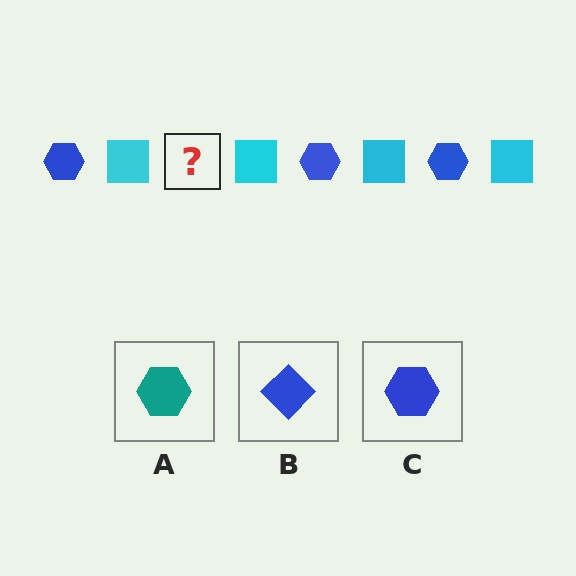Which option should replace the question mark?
Option C.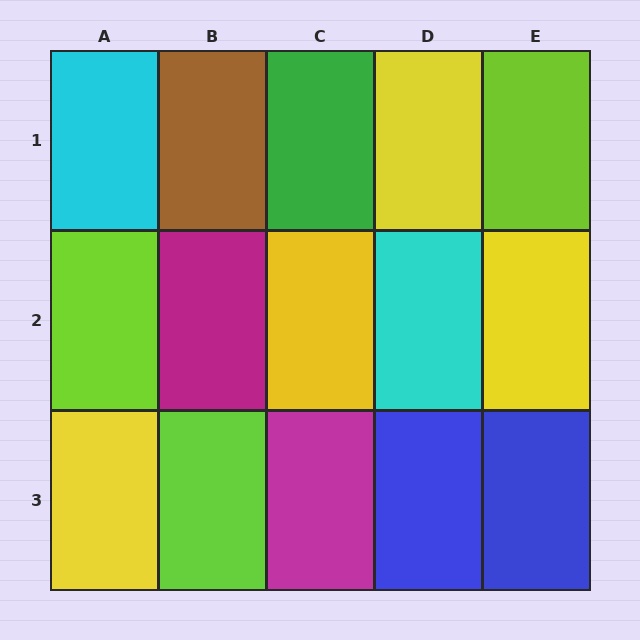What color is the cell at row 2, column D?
Cyan.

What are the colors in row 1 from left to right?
Cyan, brown, green, yellow, lime.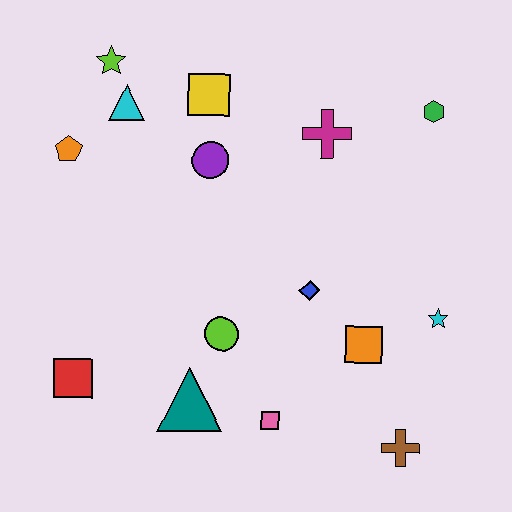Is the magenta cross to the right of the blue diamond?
Yes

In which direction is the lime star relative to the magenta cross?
The lime star is to the left of the magenta cross.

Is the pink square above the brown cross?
Yes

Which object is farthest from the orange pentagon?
The brown cross is farthest from the orange pentagon.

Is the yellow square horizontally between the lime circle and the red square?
Yes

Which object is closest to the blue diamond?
The orange square is closest to the blue diamond.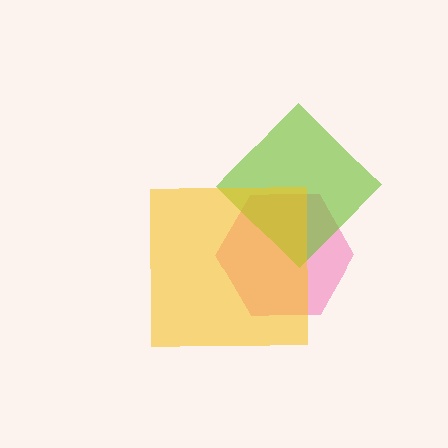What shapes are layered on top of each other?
The layered shapes are: a pink hexagon, a lime diamond, a yellow square.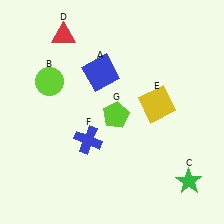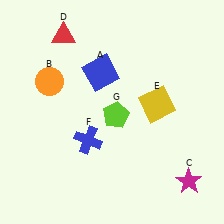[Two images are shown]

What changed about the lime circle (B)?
In Image 1, B is lime. In Image 2, it changed to orange.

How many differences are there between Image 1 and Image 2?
There are 2 differences between the two images.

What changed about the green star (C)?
In Image 1, C is green. In Image 2, it changed to magenta.